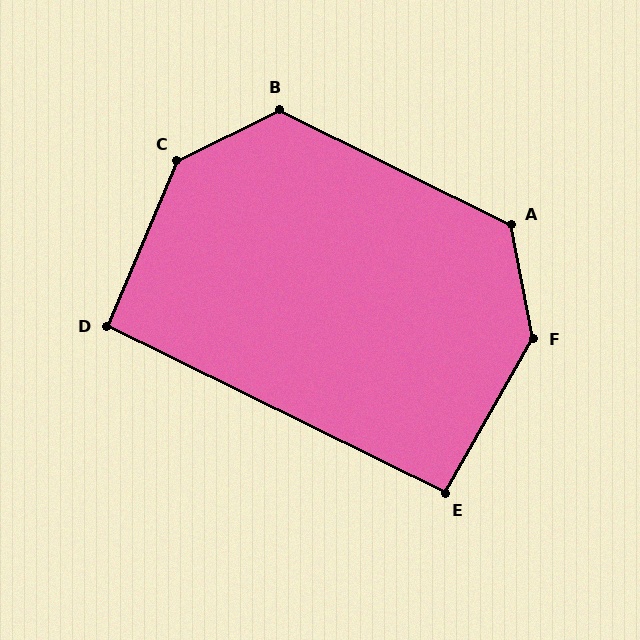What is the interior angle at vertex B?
Approximately 127 degrees (obtuse).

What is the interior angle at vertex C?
Approximately 140 degrees (obtuse).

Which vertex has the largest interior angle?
F, at approximately 140 degrees.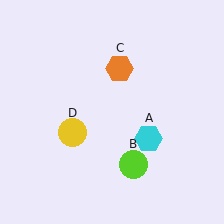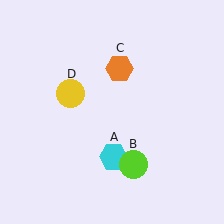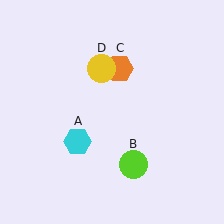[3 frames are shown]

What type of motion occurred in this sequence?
The cyan hexagon (object A), yellow circle (object D) rotated clockwise around the center of the scene.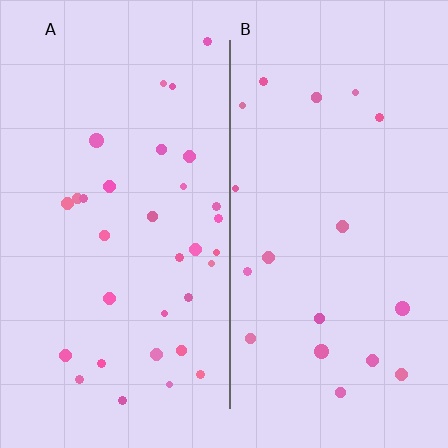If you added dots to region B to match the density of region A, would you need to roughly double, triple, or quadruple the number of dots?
Approximately double.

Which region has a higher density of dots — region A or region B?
A (the left).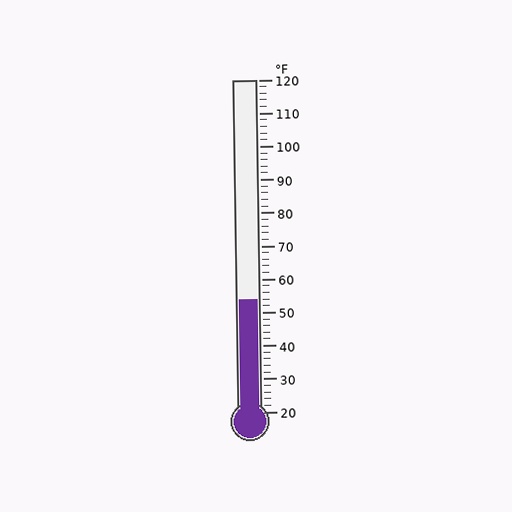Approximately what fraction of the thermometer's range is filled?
The thermometer is filled to approximately 35% of its range.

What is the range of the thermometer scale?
The thermometer scale ranges from 20°F to 120°F.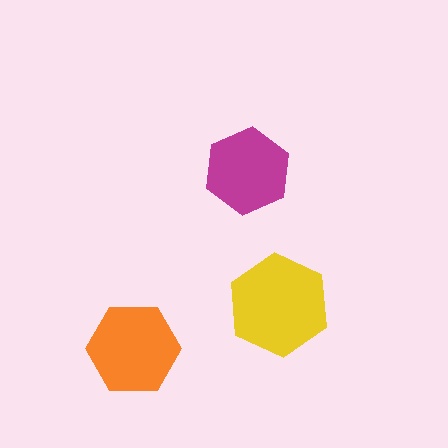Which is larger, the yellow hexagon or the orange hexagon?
The yellow one.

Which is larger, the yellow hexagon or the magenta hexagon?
The yellow one.